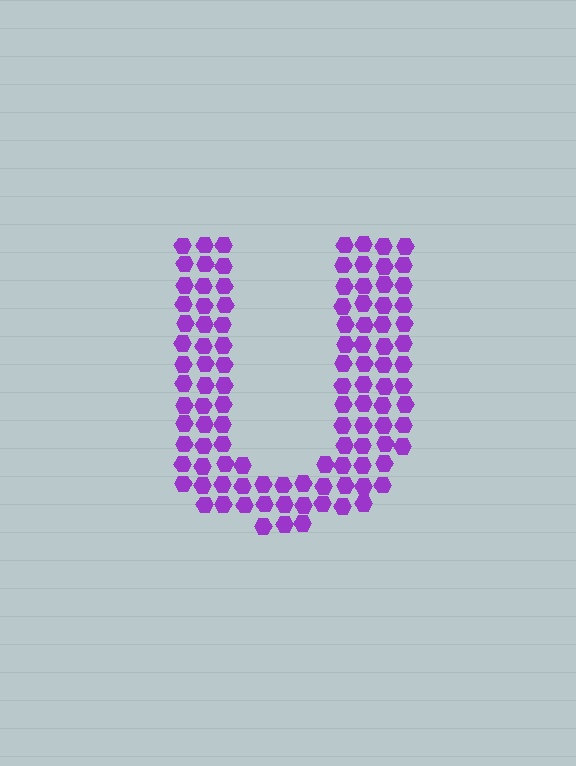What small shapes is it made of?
It is made of small hexagons.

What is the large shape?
The large shape is the letter U.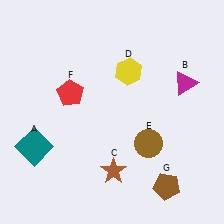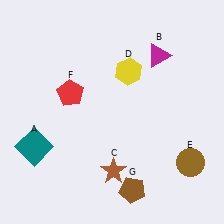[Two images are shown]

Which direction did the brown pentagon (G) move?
The brown pentagon (G) moved left.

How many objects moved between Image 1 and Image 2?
3 objects moved between the two images.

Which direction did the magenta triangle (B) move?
The magenta triangle (B) moved up.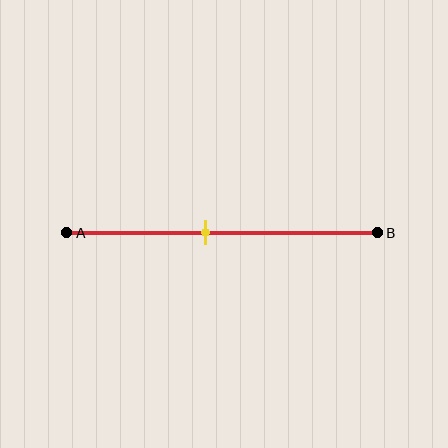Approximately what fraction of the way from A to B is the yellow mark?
The yellow mark is approximately 45% of the way from A to B.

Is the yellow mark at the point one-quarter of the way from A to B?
No, the mark is at about 45% from A, not at the 25% one-quarter point.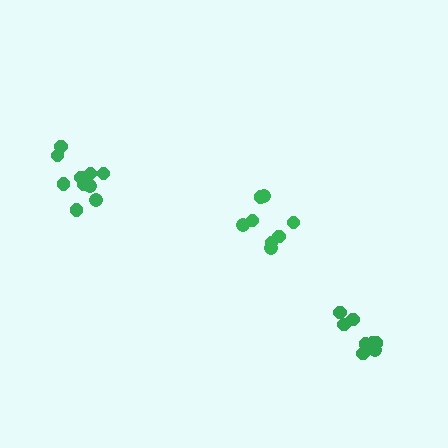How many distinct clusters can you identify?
There are 3 distinct clusters.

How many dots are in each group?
Group 1: 10 dots, Group 2: 8 dots, Group 3: 8 dots (26 total).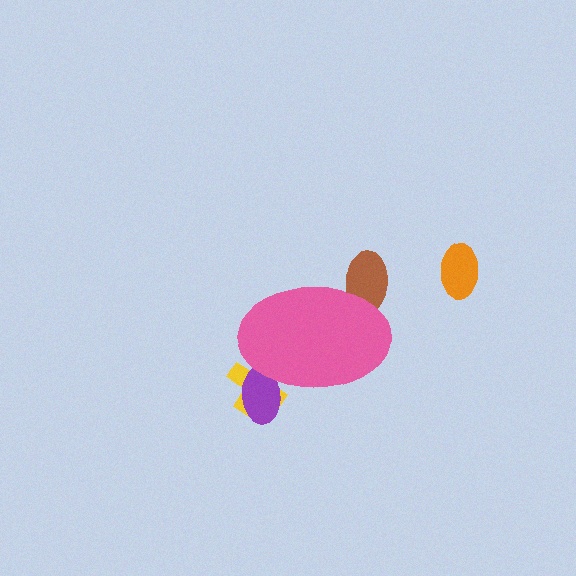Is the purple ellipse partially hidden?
Yes, the purple ellipse is partially hidden behind the pink ellipse.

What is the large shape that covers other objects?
A pink ellipse.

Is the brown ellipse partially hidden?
Yes, the brown ellipse is partially hidden behind the pink ellipse.